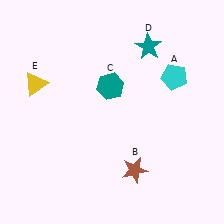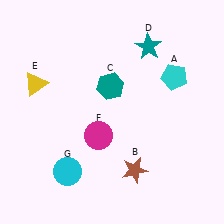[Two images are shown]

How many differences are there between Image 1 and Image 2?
There are 2 differences between the two images.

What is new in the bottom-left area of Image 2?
A cyan circle (G) was added in the bottom-left area of Image 2.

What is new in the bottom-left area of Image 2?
A magenta circle (F) was added in the bottom-left area of Image 2.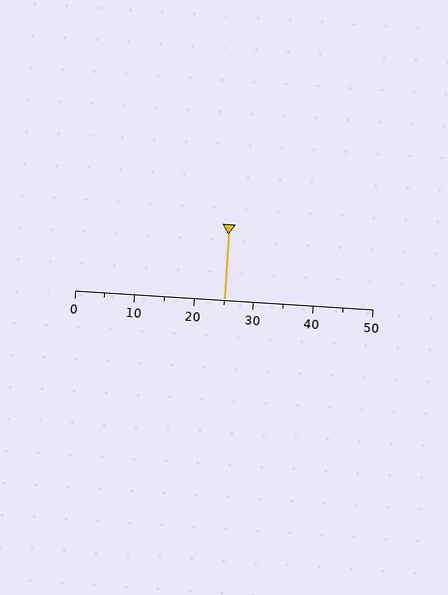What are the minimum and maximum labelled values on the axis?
The axis runs from 0 to 50.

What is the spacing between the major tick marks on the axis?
The major ticks are spaced 10 apart.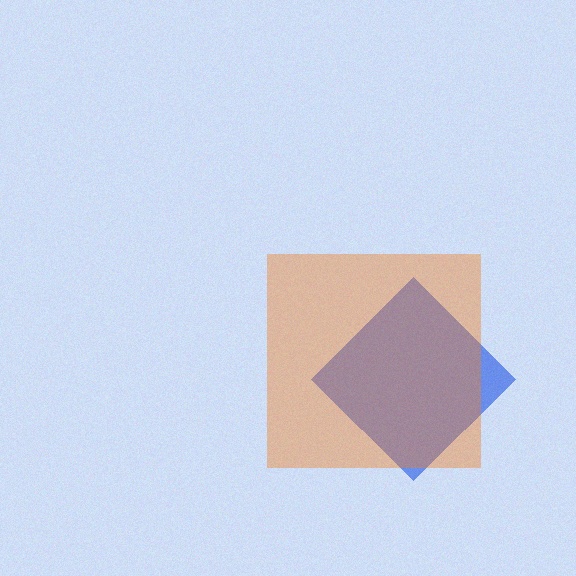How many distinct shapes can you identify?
There are 2 distinct shapes: a blue diamond, an orange square.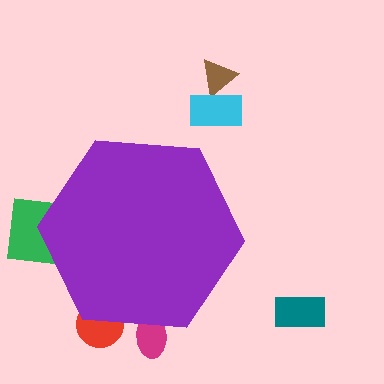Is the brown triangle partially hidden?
No, the brown triangle is fully visible.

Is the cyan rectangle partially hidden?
No, the cyan rectangle is fully visible.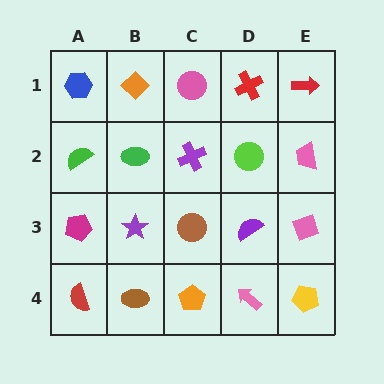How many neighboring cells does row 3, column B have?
4.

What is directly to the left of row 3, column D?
A brown circle.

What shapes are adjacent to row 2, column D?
A red cross (row 1, column D), a purple semicircle (row 3, column D), a purple cross (row 2, column C), a pink trapezoid (row 2, column E).